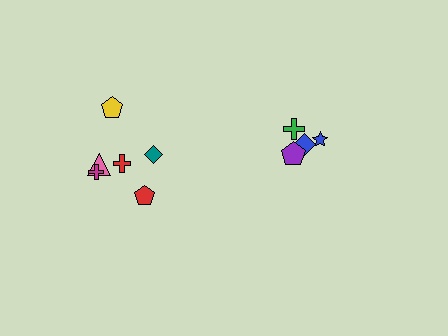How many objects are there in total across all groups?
There are 10 objects.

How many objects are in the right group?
There are 4 objects.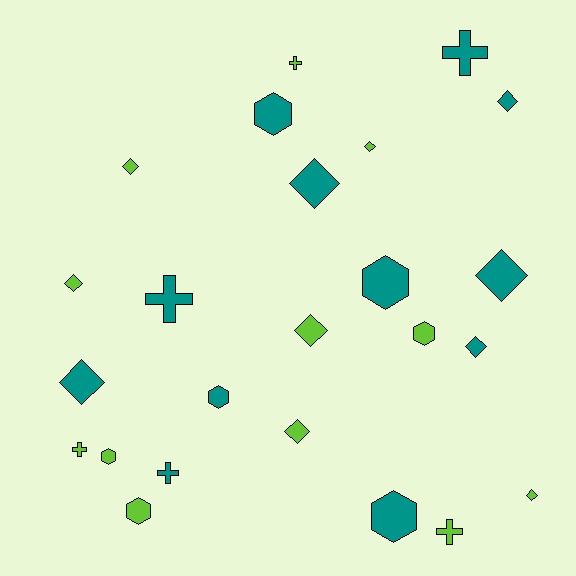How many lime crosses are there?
There are 3 lime crosses.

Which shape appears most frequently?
Diamond, with 11 objects.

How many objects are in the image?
There are 24 objects.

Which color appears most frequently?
Lime, with 12 objects.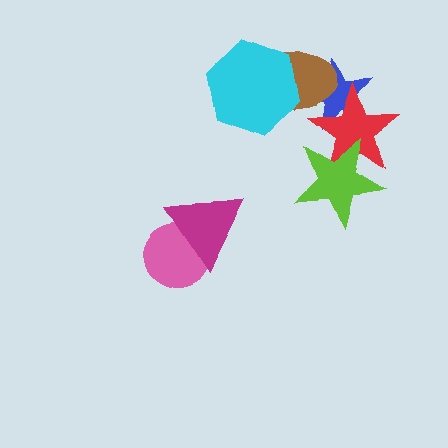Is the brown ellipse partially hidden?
Yes, it is partially covered by another shape.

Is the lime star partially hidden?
No, no other shape covers it.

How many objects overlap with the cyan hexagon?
1 object overlaps with the cyan hexagon.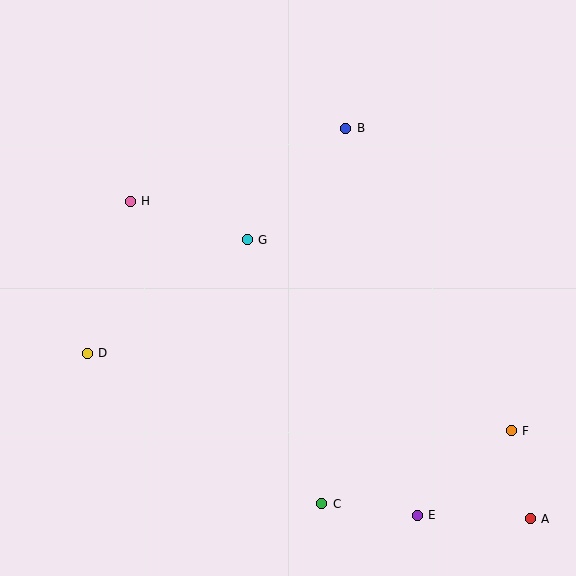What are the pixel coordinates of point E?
Point E is at (417, 516).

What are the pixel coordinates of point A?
Point A is at (530, 519).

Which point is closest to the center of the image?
Point G at (247, 240) is closest to the center.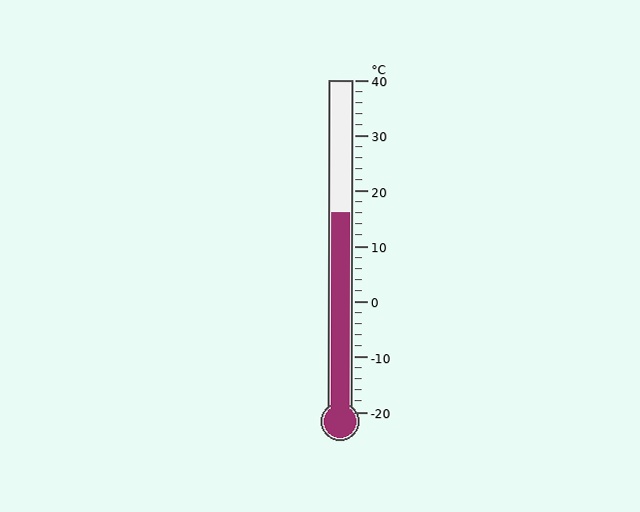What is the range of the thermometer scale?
The thermometer scale ranges from -20°C to 40°C.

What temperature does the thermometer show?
The thermometer shows approximately 16°C.